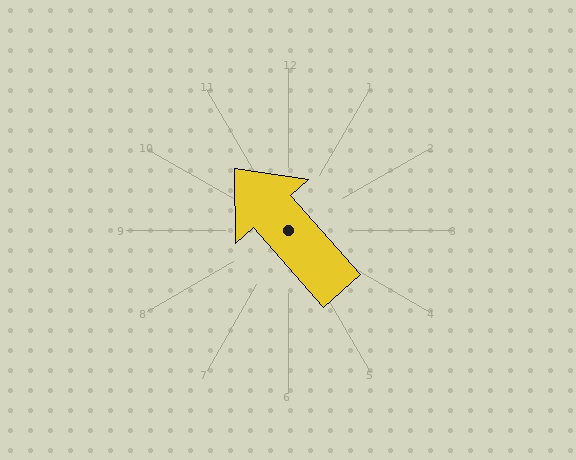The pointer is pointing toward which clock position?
Roughly 11 o'clock.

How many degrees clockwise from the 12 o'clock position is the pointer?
Approximately 319 degrees.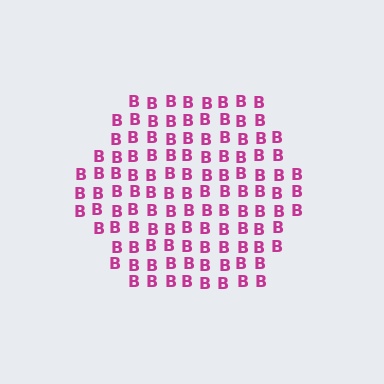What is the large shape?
The large shape is a hexagon.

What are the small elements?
The small elements are letter B's.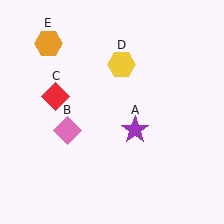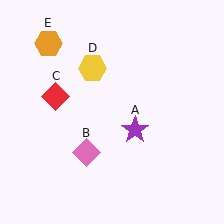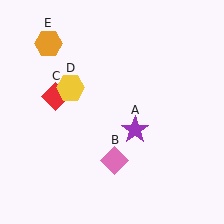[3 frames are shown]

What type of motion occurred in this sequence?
The pink diamond (object B), yellow hexagon (object D) rotated counterclockwise around the center of the scene.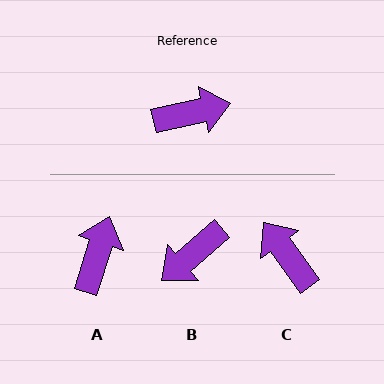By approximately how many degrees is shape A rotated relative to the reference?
Approximately 59 degrees counter-clockwise.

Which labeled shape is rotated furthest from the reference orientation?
B, about 152 degrees away.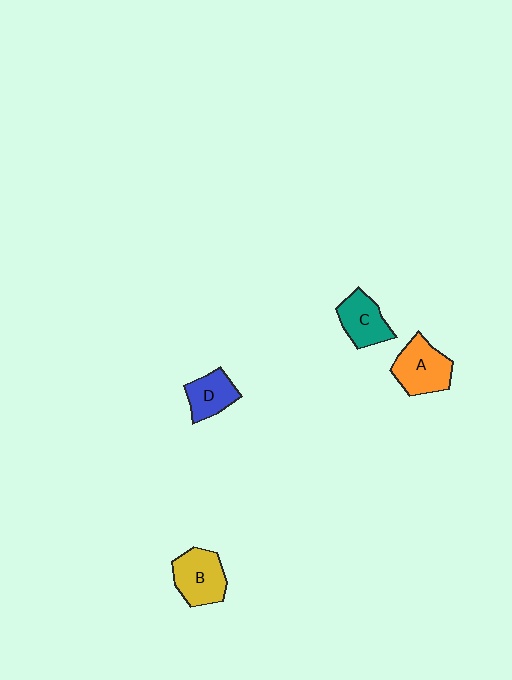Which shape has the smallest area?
Shape D (blue).